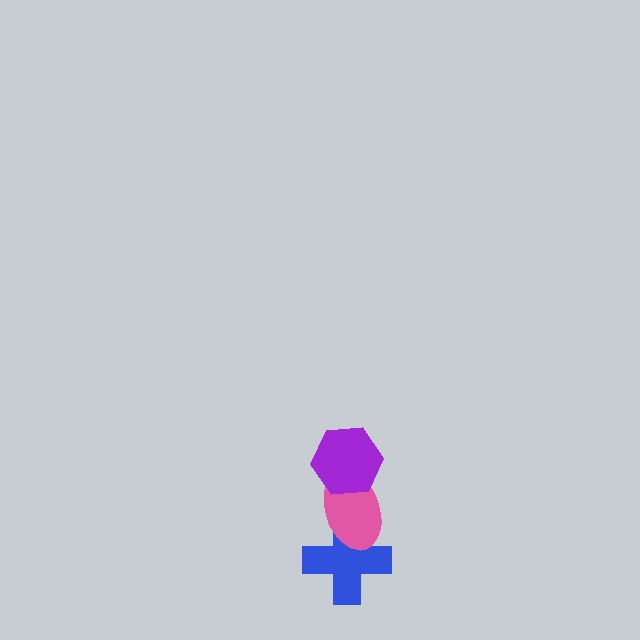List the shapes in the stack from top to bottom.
From top to bottom: the purple hexagon, the pink ellipse, the blue cross.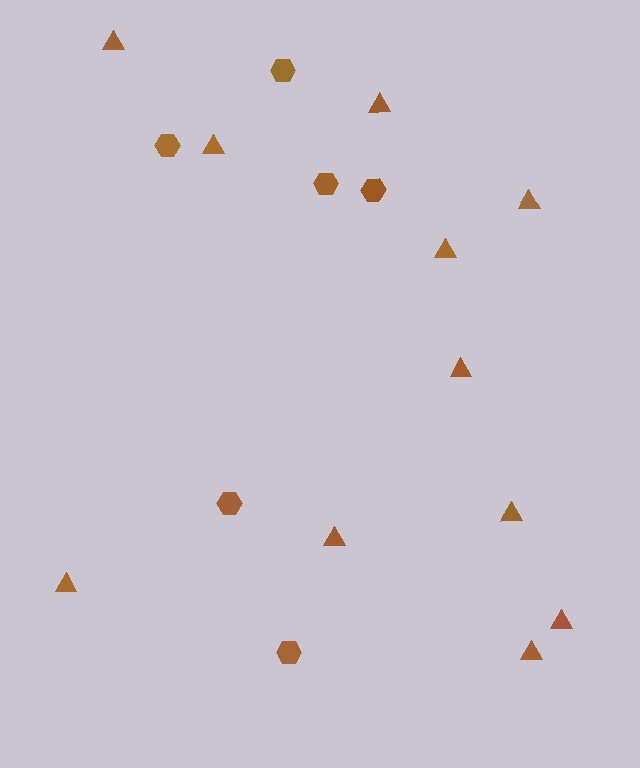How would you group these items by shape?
There are 2 groups: one group of hexagons (6) and one group of triangles (11).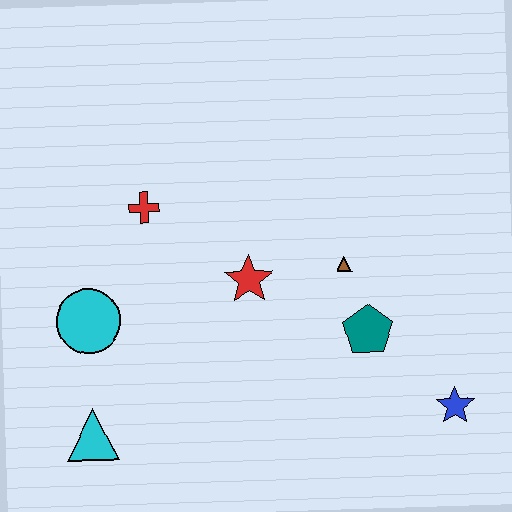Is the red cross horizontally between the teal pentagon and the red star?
No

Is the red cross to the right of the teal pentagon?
No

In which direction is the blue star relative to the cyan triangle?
The blue star is to the right of the cyan triangle.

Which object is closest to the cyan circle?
The cyan triangle is closest to the cyan circle.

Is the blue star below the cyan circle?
Yes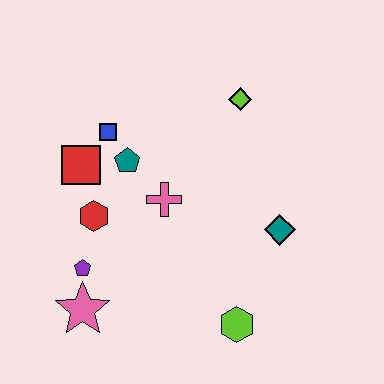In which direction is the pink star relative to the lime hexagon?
The pink star is to the left of the lime hexagon.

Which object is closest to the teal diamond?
The lime hexagon is closest to the teal diamond.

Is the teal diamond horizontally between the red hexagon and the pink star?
No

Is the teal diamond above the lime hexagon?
Yes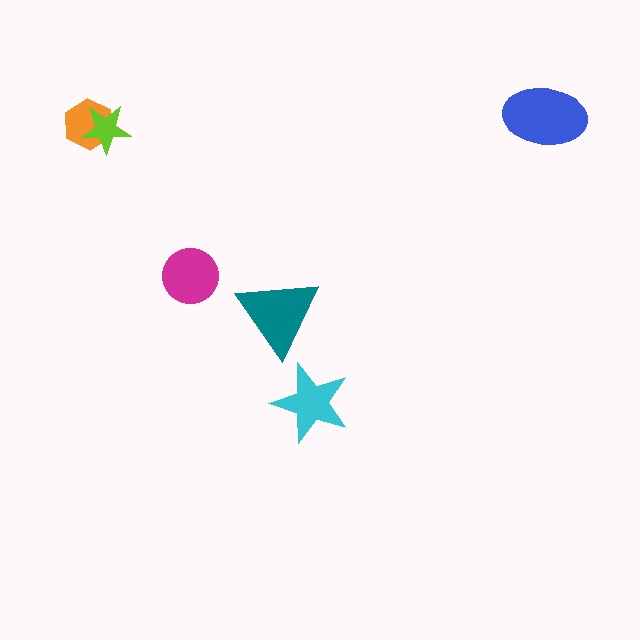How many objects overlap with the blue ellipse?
0 objects overlap with the blue ellipse.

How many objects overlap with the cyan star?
0 objects overlap with the cyan star.